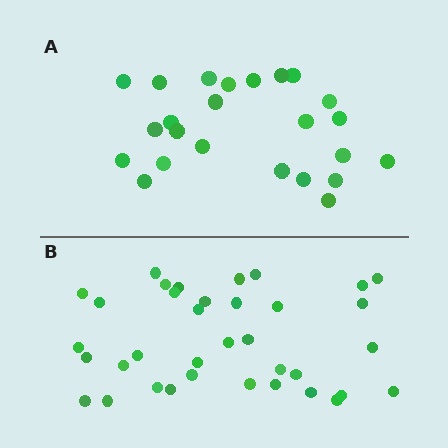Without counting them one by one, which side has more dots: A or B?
Region B (the bottom region) has more dots.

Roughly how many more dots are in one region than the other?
Region B has roughly 12 or so more dots than region A.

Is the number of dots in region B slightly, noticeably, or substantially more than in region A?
Region B has substantially more. The ratio is roughly 1.5 to 1.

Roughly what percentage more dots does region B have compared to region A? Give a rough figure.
About 50% more.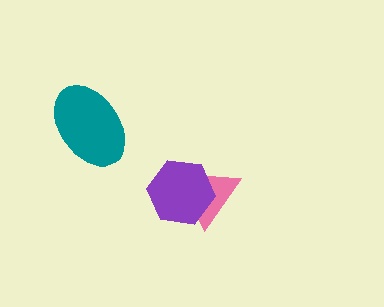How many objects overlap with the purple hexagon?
1 object overlaps with the purple hexagon.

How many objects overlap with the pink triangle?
1 object overlaps with the pink triangle.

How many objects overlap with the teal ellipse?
0 objects overlap with the teal ellipse.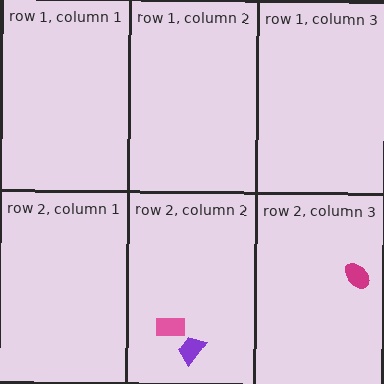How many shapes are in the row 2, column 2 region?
2.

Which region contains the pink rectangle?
The row 2, column 2 region.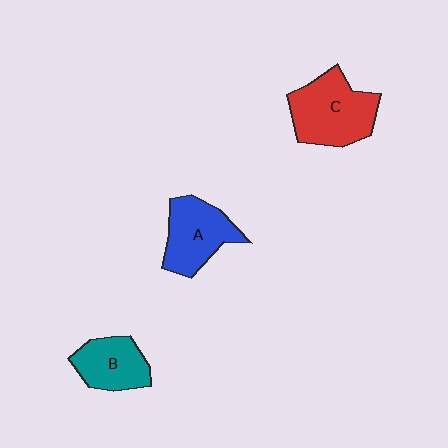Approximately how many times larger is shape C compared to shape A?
Approximately 1.2 times.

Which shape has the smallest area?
Shape B (teal).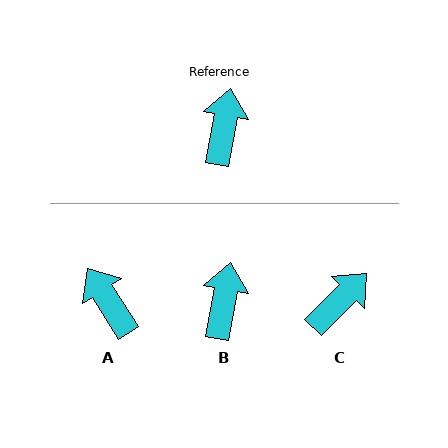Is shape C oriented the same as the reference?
No, it is off by about 34 degrees.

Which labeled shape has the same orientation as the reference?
B.